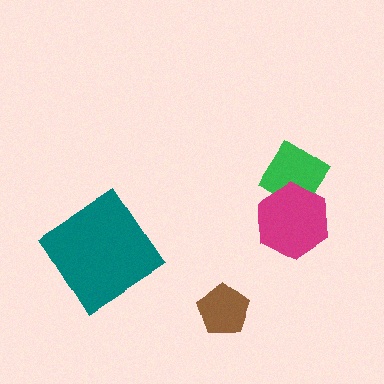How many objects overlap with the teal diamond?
0 objects overlap with the teal diamond.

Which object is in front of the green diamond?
The magenta hexagon is in front of the green diamond.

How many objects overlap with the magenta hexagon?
1 object overlaps with the magenta hexagon.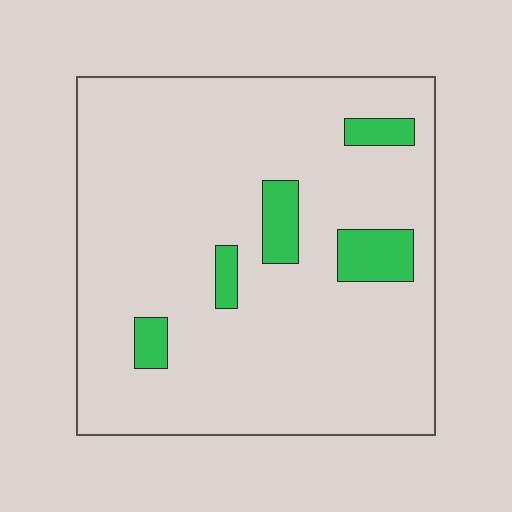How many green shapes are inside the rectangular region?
5.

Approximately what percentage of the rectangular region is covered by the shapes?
Approximately 10%.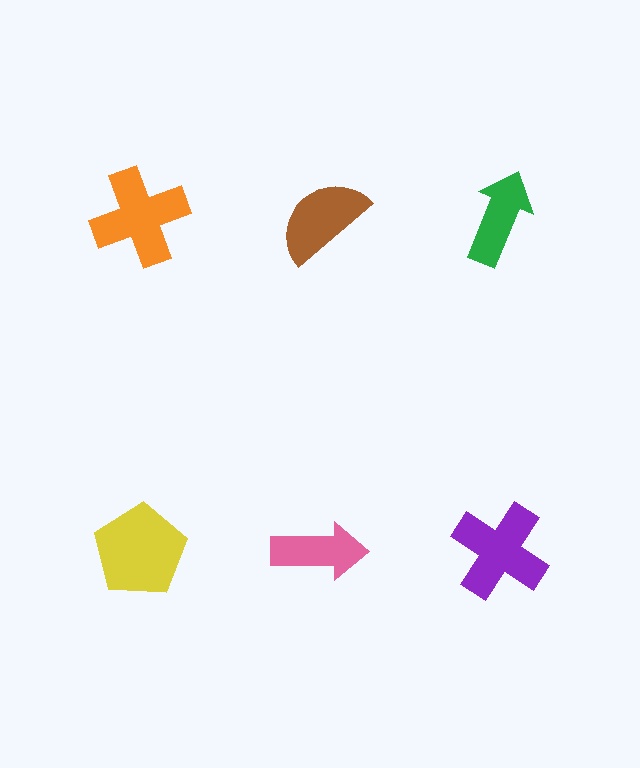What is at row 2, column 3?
A purple cross.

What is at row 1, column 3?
A green arrow.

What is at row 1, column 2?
A brown semicircle.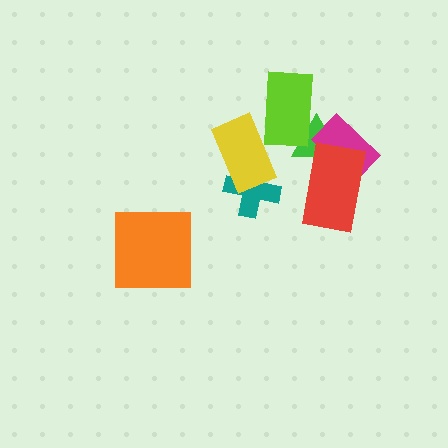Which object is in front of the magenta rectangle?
The red rectangle is in front of the magenta rectangle.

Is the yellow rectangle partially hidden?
No, no other shape covers it.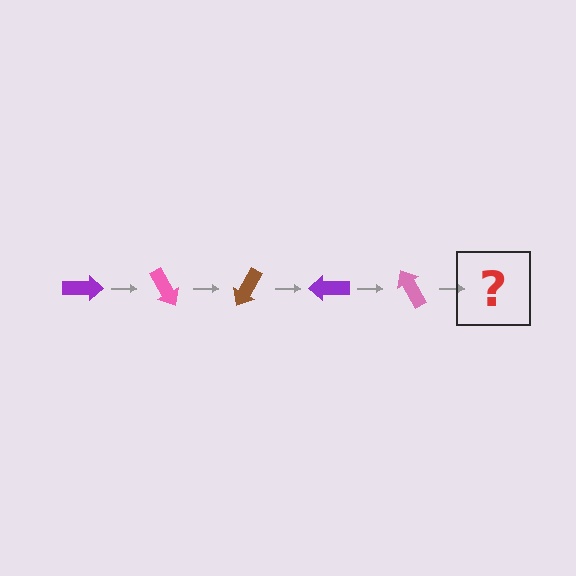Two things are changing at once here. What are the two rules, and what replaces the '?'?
The two rules are that it rotates 60 degrees each step and the color cycles through purple, pink, and brown. The '?' should be a brown arrow, rotated 300 degrees from the start.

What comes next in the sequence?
The next element should be a brown arrow, rotated 300 degrees from the start.